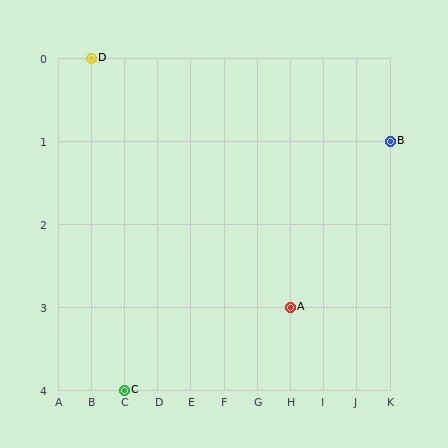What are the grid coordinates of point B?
Point B is at grid coordinates (K, 1).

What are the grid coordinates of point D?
Point D is at grid coordinates (B, 0).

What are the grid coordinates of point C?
Point C is at grid coordinates (C, 4).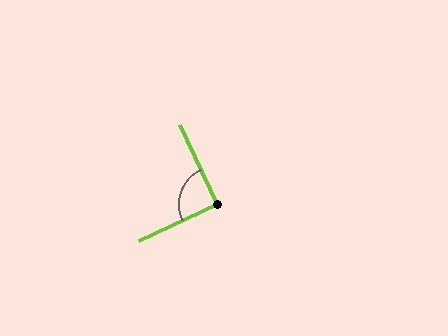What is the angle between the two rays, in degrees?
Approximately 90 degrees.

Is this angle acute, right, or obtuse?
It is approximately a right angle.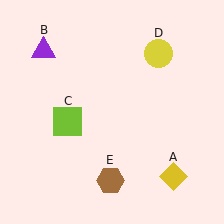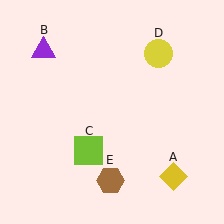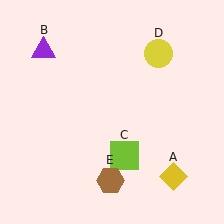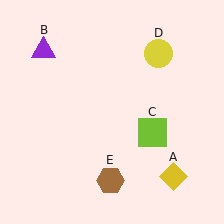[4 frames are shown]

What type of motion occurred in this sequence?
The lime square (object C) rotated counterclockwise around the center of the scene.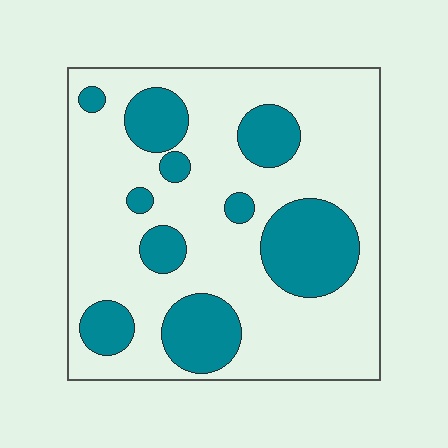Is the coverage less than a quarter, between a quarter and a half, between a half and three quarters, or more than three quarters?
Between a quarter and a half.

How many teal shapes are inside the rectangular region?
10.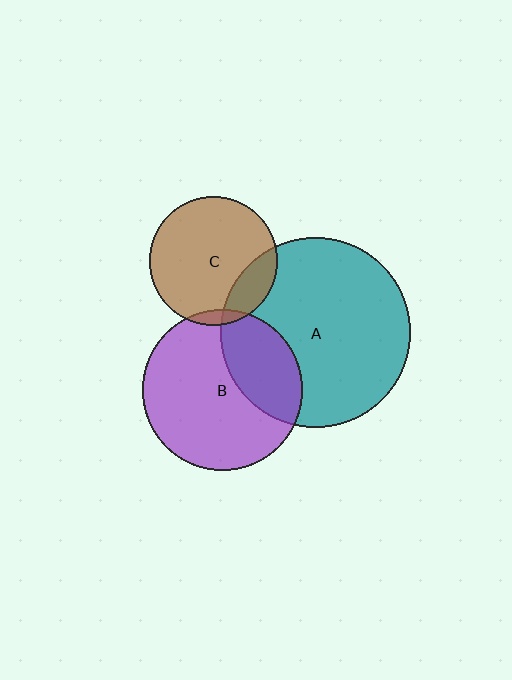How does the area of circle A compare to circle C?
Approximately 2.2 times.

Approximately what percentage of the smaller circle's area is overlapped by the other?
Approximately 5%.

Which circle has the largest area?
Circle A (teal).